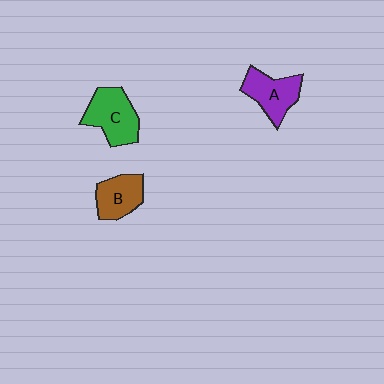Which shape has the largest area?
Shape C (green).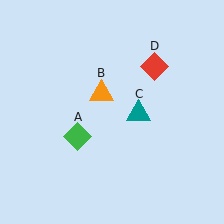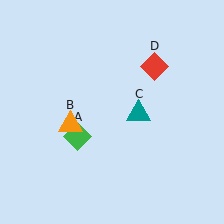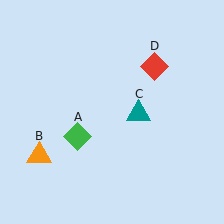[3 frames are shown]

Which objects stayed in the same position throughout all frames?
Green diamond (object A) and teal triangle (object C) and red diamond (object D) remained stationary.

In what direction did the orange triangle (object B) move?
The orange triangle (object B) moved down and to the left.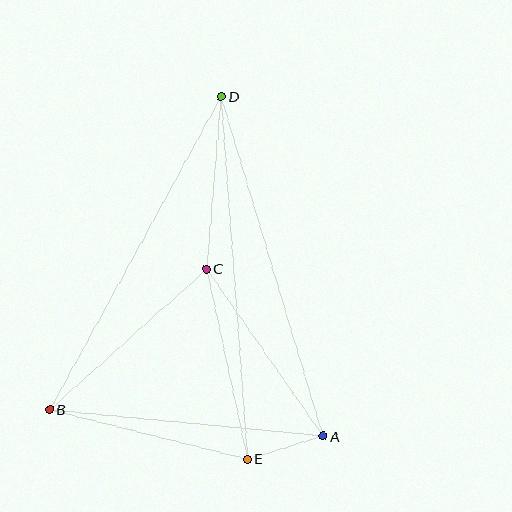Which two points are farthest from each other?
Points D and E are farthest from each other.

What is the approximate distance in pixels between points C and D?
The distance between C and D is approximately 173 pixels.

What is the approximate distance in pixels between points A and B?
The distance between A and B is approximately 275 pixels.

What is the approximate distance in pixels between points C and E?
The distance between C and E is approximately 194 pixels.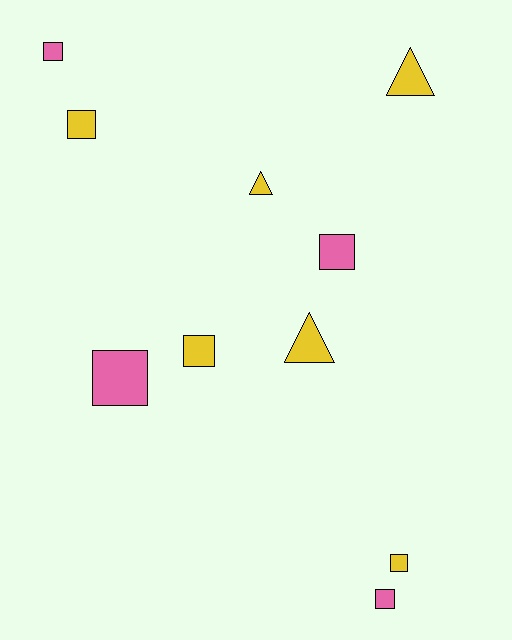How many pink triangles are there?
There are no pink triangles.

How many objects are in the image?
There are 10 objects.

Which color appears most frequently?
Yellow, with 6 objects.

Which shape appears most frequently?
Square, with 7 objects.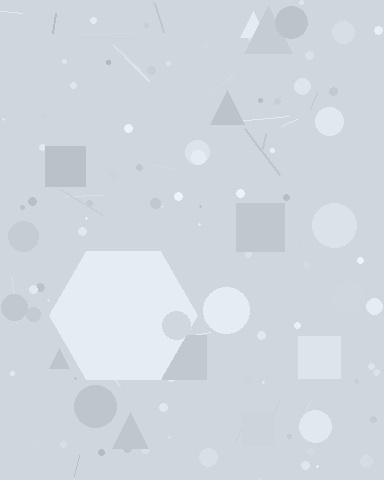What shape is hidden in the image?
A hexagon is hidden in the image.